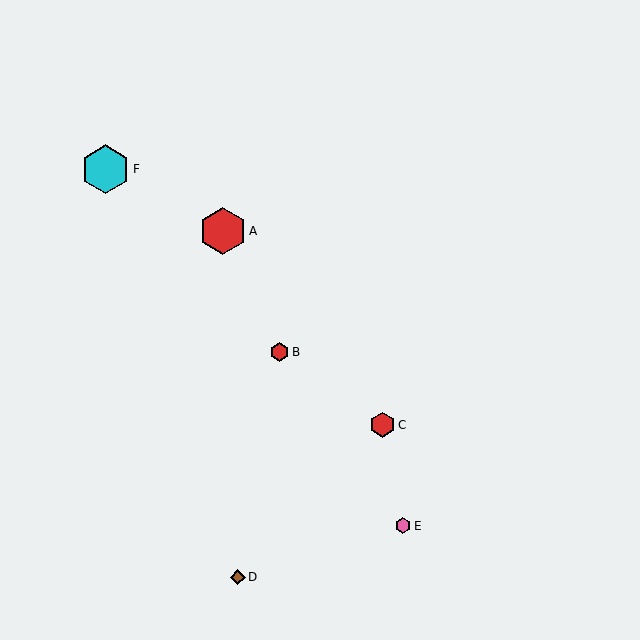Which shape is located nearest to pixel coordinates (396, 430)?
The red hexagon (labeled C) at (383, 425) is nearest to that location.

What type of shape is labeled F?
Shape F is a cyan hexagon.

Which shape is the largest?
The cyan hexagon (labeled F) is the largest.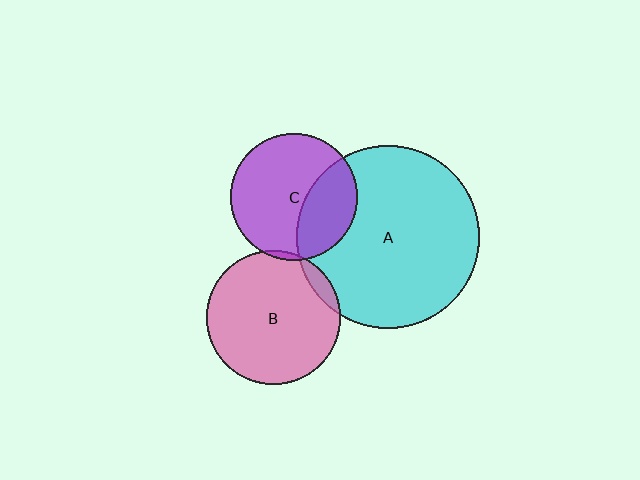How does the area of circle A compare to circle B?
Approximately 1.9 times.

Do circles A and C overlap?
Yes.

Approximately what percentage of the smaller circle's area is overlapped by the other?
Approximately 35%.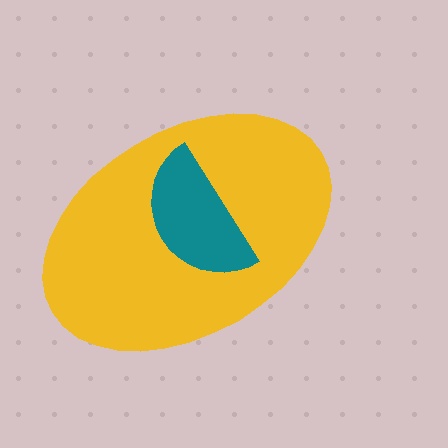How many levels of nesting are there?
2.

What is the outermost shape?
The yellow ellipse.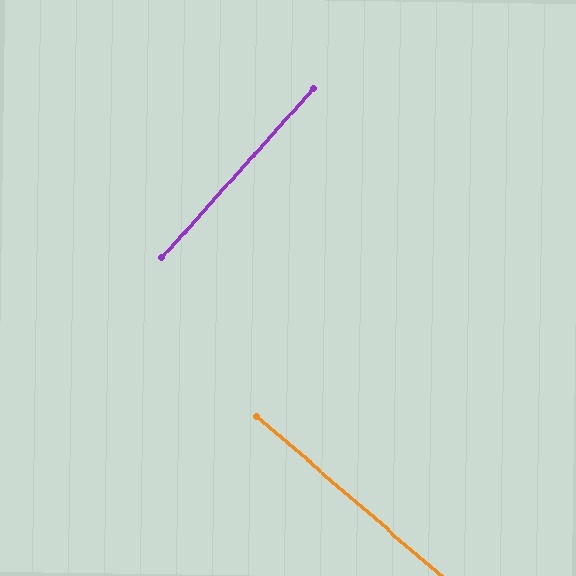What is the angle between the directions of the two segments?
Approximately 89 degrees.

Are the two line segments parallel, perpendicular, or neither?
Perpendicular — they meet at approximately 89°.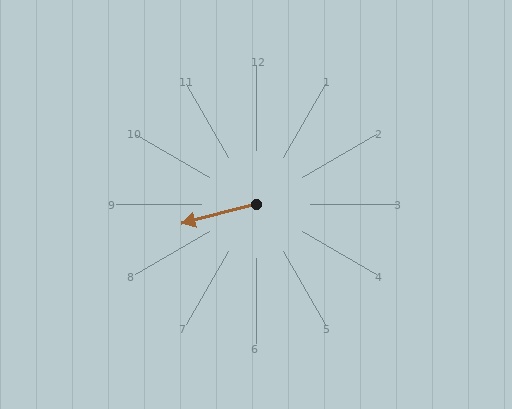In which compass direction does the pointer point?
West.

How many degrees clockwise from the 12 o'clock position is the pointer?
Approximately 256 degrees.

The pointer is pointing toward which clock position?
Roughly 9 o'clock.